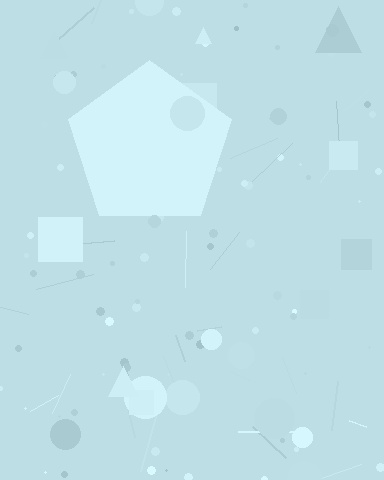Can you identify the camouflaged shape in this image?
The camouflaged shape is a pentagon.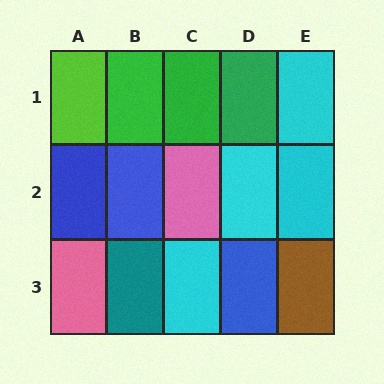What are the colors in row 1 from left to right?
Lime, green, green, green, cyan.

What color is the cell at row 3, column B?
Teal.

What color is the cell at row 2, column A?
Blue.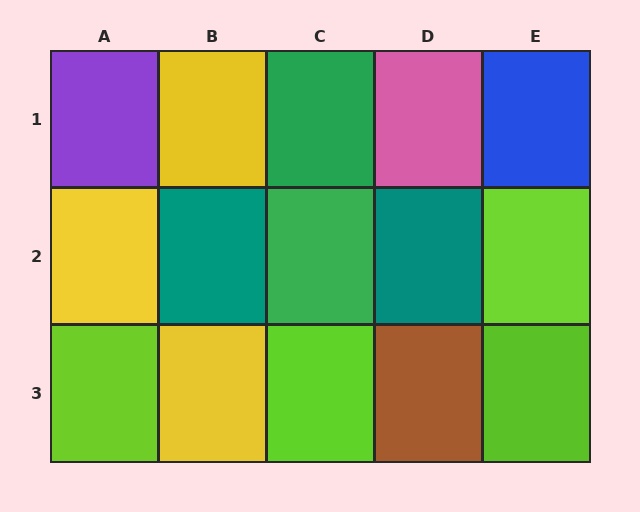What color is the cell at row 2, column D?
Teal.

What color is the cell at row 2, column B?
Teal.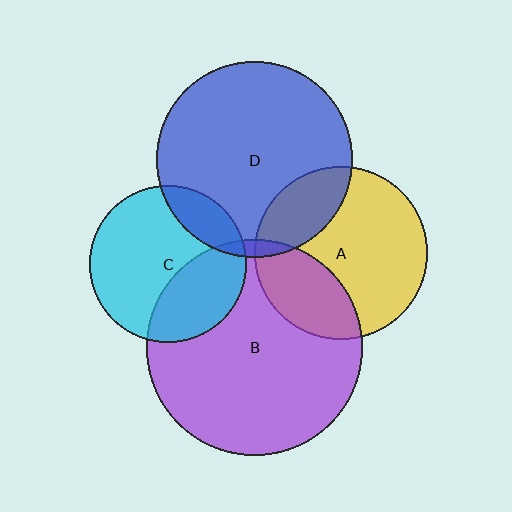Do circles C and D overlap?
Yes.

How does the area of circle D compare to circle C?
Approximately 1.6 times.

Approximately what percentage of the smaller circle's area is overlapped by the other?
Approximately 15%.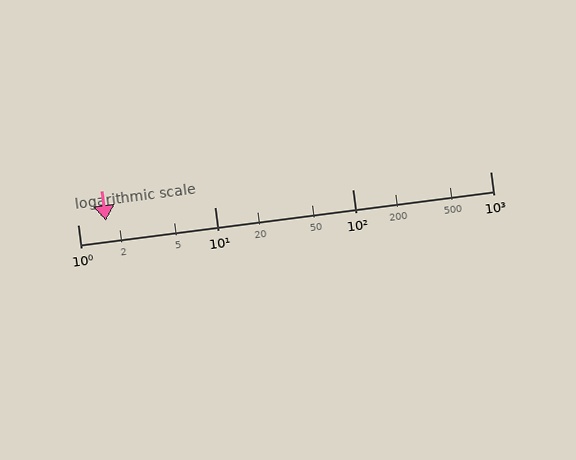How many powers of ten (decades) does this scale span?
The scale spans 3 decades, from 1 to 1000.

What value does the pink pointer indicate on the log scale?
The pointer indicates approximately 1.6.